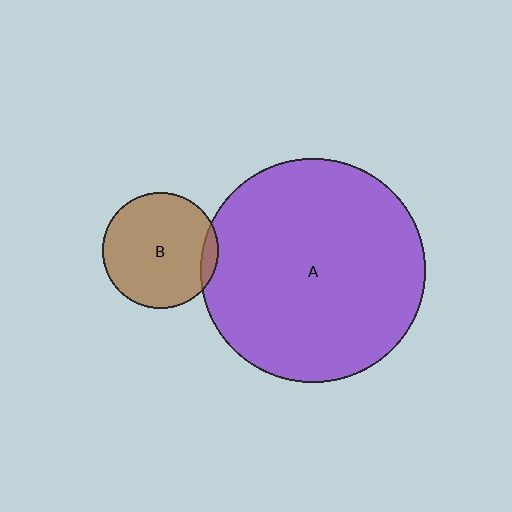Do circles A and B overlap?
Yes.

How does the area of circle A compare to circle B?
Approximately 3.7 times.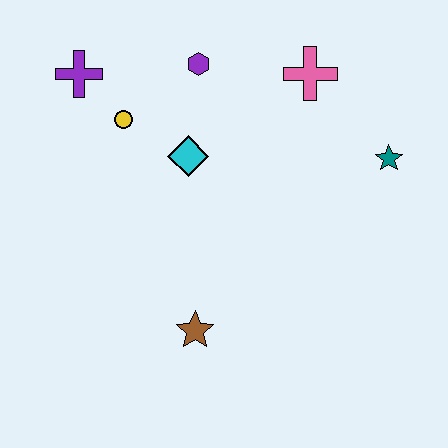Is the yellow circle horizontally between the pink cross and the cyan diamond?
No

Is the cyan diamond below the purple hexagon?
Yes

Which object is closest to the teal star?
The pink cross is closest to the teal star.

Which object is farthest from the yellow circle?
The teal star is farthest from the yellow circle.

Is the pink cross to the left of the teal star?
Yes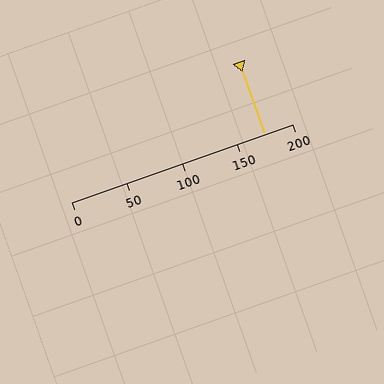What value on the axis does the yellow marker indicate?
The marker indicates approximately 175.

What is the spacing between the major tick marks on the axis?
The major ticks are spaced 50 apart.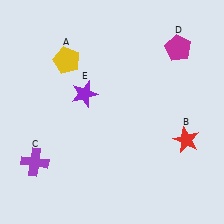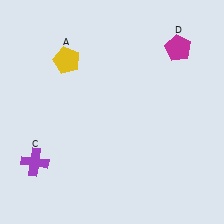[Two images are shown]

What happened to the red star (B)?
The red star (B) was removed in Image 2. It was in the bottom-right area of Image 1.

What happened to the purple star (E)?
The purple star (E) was removed in Image 2. It was in the top-left area of Image 1.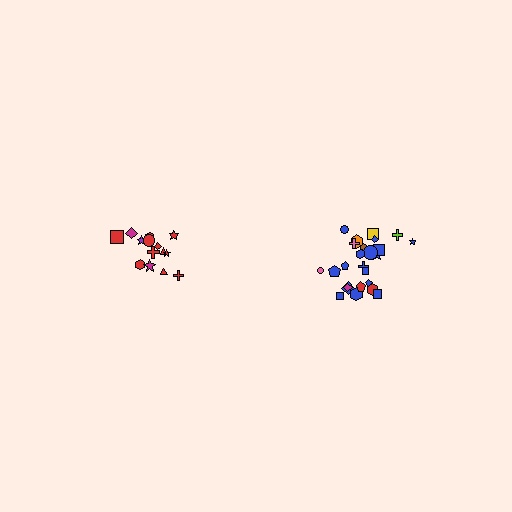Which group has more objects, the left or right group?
The right group.